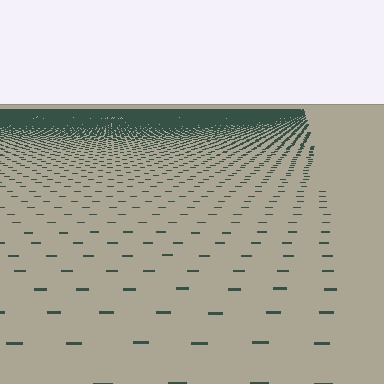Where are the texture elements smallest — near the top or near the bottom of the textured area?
Near the top.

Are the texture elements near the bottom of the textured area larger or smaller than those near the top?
Larger. Near the bottom, elements are closer to the viewer and appear at a bigger on-screen size.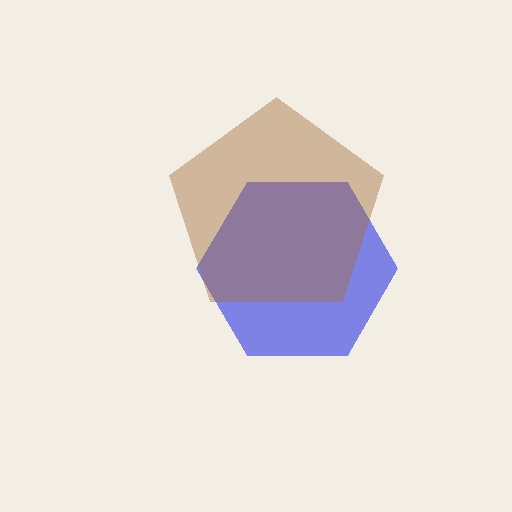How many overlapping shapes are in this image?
There are 2 overlapping shapes in the image.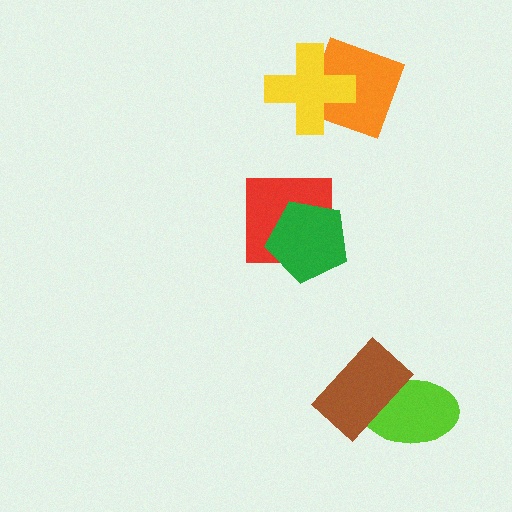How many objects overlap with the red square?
1 object overlaps with the red square.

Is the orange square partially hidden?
Yes, it is partially covered by another shape.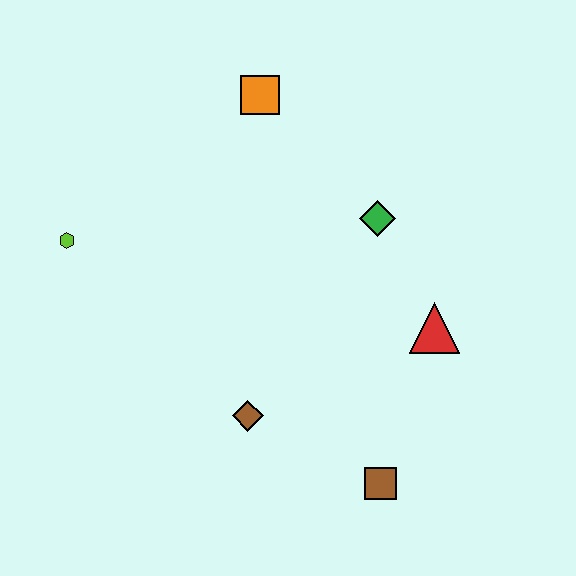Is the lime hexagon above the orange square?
No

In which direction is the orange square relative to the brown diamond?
The orange square is above the brown diamond.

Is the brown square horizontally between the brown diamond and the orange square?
No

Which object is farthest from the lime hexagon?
The brown square is farthest from the lime hexagon.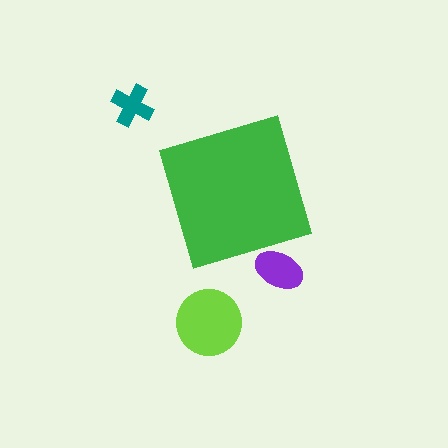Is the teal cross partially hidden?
No, the teal cross is fully visible.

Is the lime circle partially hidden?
No, the lime circle is fully visible.